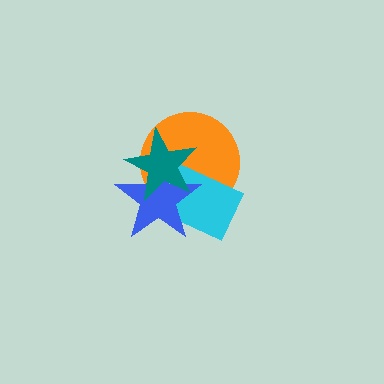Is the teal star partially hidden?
No, no other shape covers it.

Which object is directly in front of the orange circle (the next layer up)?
The cyan rectangle is directly in front of the orange circle.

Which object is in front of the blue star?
The teal star is in front of the blue star.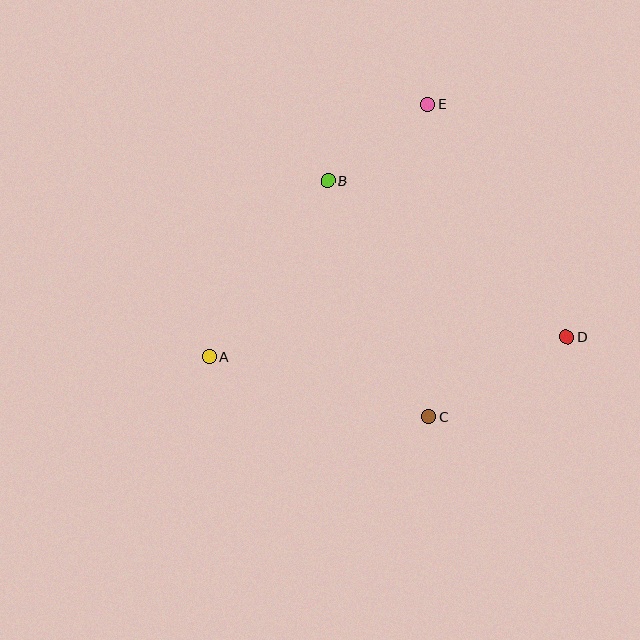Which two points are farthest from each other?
Points A and D are farthest from each other.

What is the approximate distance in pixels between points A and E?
The distance between A and E is approximately 334 pixels.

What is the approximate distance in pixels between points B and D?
The distance between B and D is approximately 285 pixels.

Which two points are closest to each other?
Points B and E are closest to each other.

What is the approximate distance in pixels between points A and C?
The distance between A and C is approximately 228 pixels.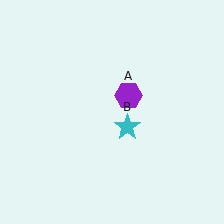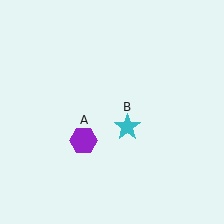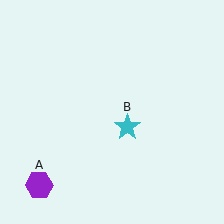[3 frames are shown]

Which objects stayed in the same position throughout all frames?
Cyan star (object B) remained stationary.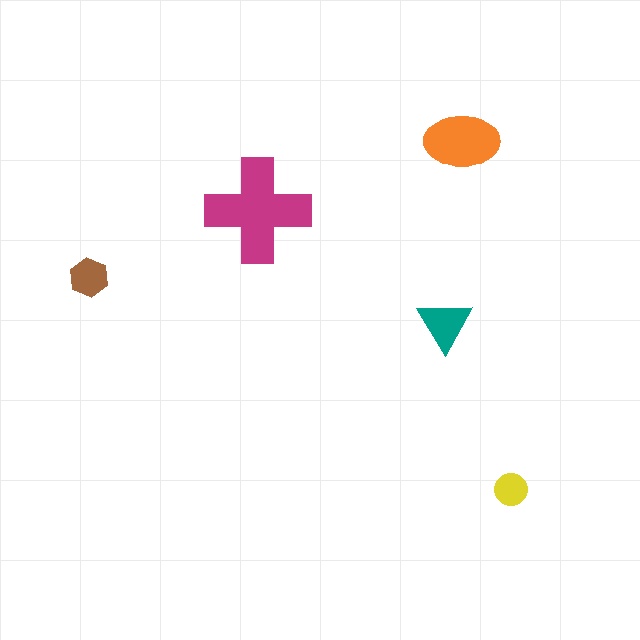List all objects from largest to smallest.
The magenta cross, the orange ellipse, the teal triangle, the brown hexagon, the yellow circle.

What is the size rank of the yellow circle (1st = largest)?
5th.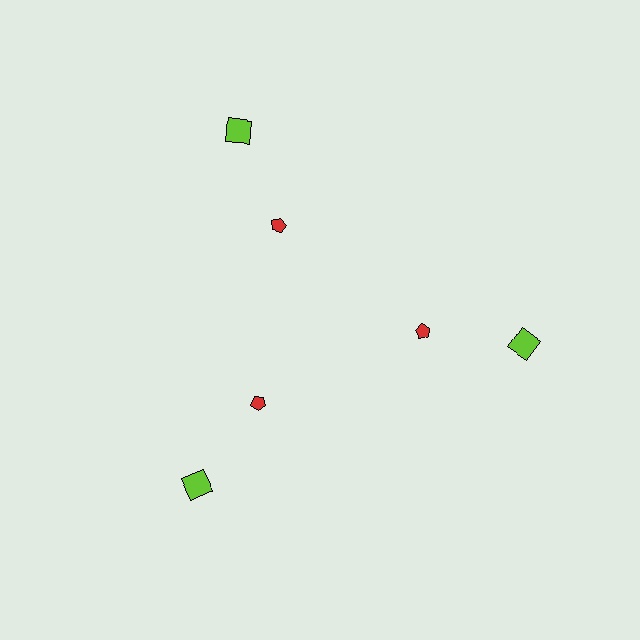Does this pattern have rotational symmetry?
Yes, this pattern has 3-fold rotational symmetry. It looks the same after rotating 120 degrees around the center.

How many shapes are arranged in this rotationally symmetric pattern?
There are 6 shapes, arranged in 3 groups of 2.